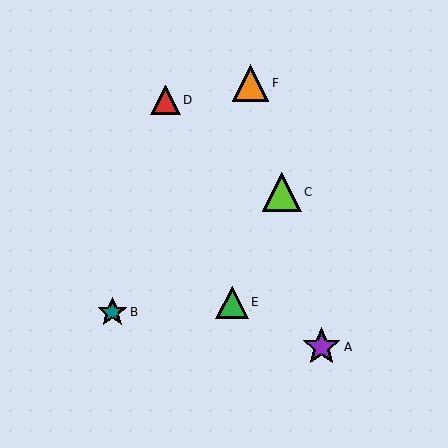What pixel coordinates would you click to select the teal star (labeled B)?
Click at (112, 312) to select the teal star B.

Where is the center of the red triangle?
The center of the red triangle is at (165, 100).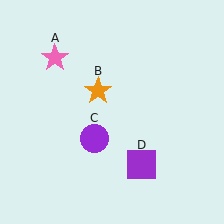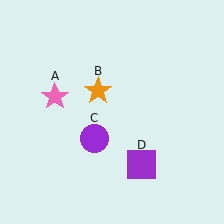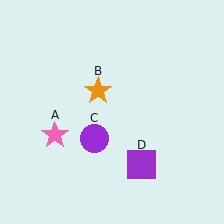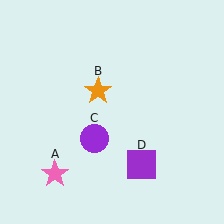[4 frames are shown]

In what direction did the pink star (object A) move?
The pink star (object A) moved down.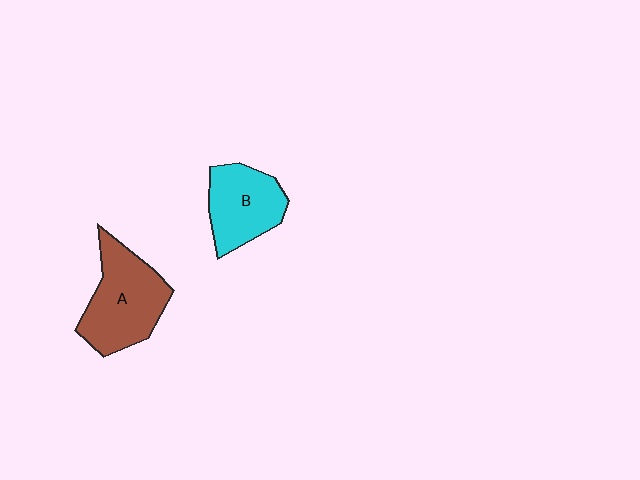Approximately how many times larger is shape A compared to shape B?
Approximately 1.3 times.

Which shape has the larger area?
Shape A (brown).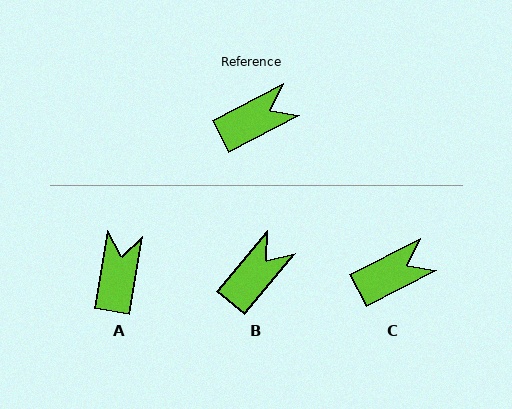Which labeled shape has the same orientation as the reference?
C.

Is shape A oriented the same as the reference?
No, it is off by about 53 degrees.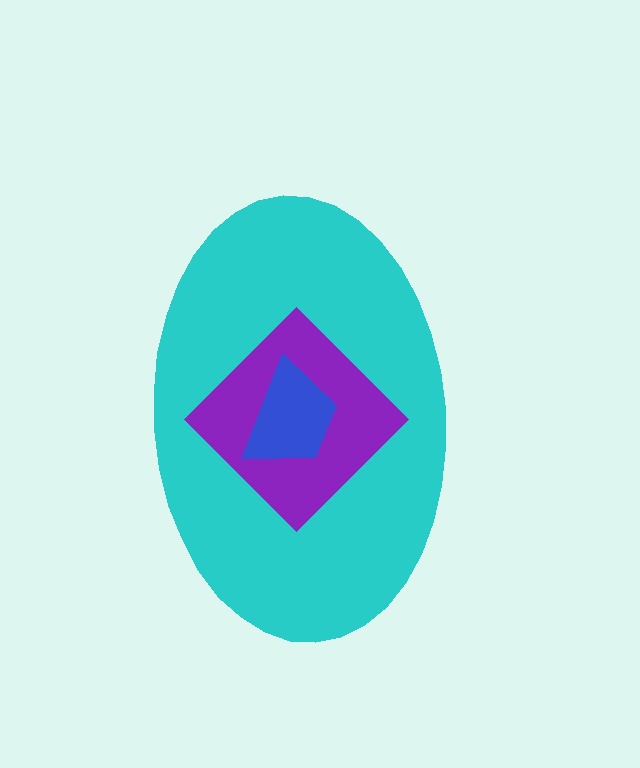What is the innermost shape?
The blue trapezoid.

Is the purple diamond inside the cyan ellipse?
Yes.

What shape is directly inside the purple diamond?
The blue trapezoid.